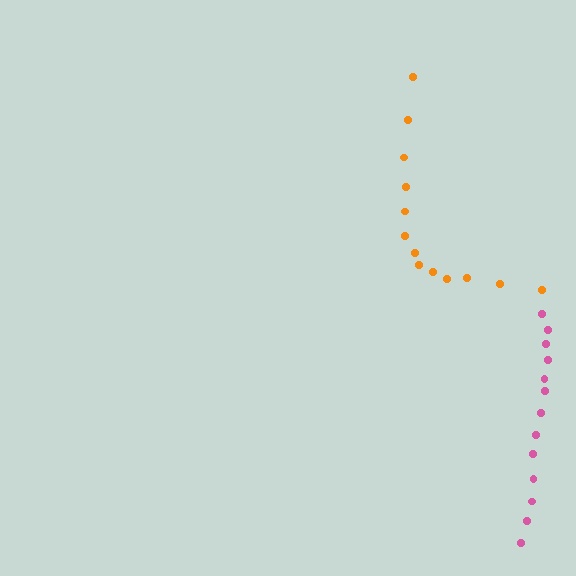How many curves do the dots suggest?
There are 2 distinct paths.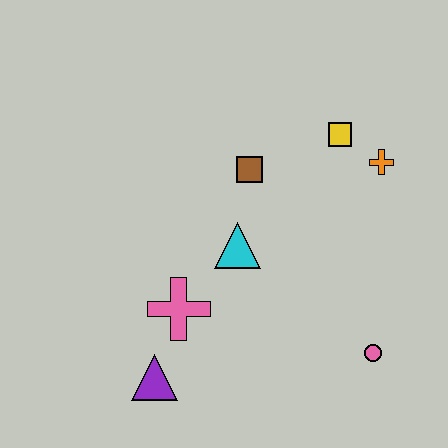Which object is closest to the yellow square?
The orange cross is closest to the yellow square.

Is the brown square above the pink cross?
Yes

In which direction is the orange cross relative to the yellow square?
The orange cross is to the right of the yellow square.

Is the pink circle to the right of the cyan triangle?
Yes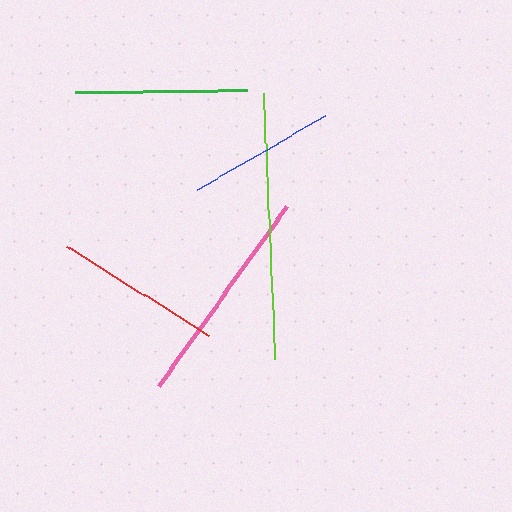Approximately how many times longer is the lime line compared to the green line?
The lime line is approximately 1.5 times the length of the green line.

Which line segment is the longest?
The lime line is the longest at approximately 266 pixels.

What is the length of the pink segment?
The pink segment is approximately 222 pixels long.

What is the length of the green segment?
The green segment is approximately 172 pixels long.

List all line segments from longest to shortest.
From longest to shortest: lime, pink, green, red, blue.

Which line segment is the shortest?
The blue line is the shortest at approximately 149 pixels.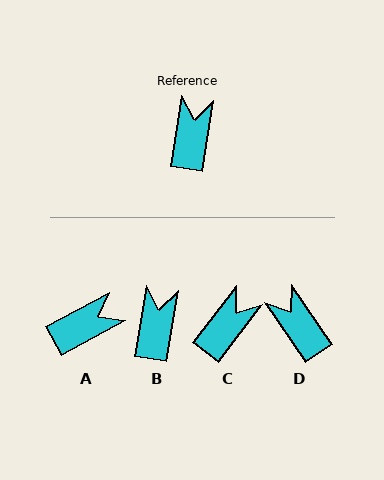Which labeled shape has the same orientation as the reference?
B.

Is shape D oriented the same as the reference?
No, it is off by about 43 degrees.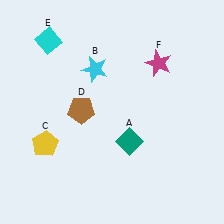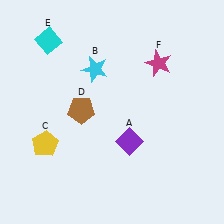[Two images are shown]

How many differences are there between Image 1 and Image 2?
There is 1 difference between the two images.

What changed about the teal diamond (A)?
In Image 1, A is teal. In Image 2, it changed to purple.